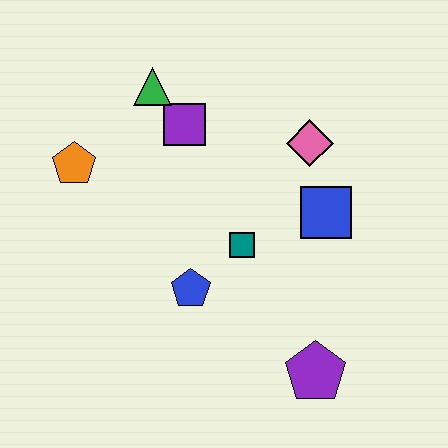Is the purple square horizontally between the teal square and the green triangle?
Yes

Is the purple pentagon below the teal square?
Yes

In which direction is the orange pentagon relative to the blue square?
The orange pentagon is to the left of the blue square.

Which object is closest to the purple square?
The green triangle is closest to the purple square.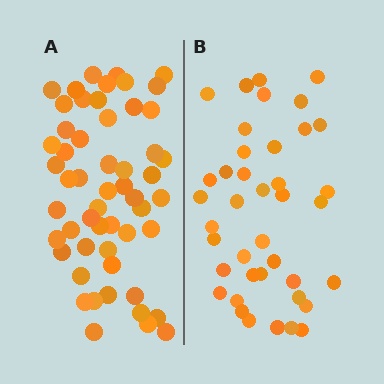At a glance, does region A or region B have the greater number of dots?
Region A (the left region) has more dots.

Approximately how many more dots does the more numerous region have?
Region A has approximately 15 more dots than region B.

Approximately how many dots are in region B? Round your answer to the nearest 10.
About 40 dots.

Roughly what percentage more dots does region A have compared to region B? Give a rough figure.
About 35% more.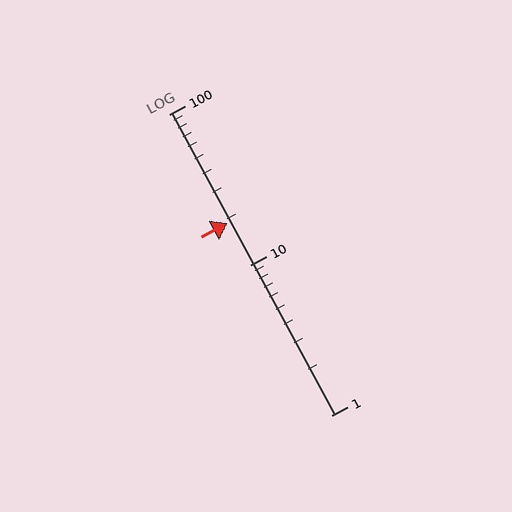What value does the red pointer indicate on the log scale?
The pointer indicates approximately 19.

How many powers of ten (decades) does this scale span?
The scale spans 2 decades, from 1 to 100.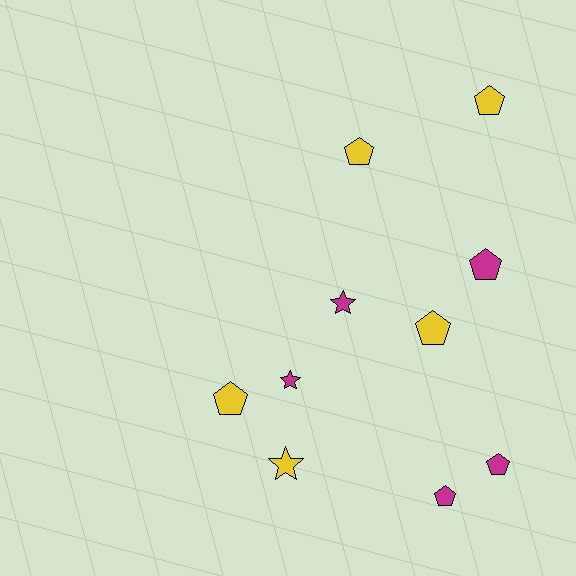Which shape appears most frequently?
Pentagon, with 7 objects.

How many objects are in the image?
There are 10 objects.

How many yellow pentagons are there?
There are 4 yellow pentagons.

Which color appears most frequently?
Magenta, with 5 objects.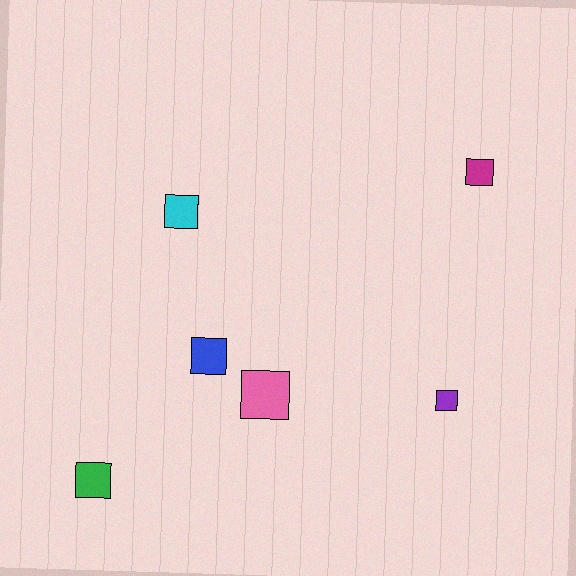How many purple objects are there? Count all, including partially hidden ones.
There is 1 purple object.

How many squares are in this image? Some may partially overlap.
There are 6 squares.